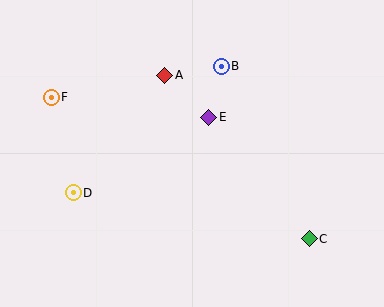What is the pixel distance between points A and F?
The distance between A and F is 116 pixels.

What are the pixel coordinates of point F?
Point F is at (51, 97).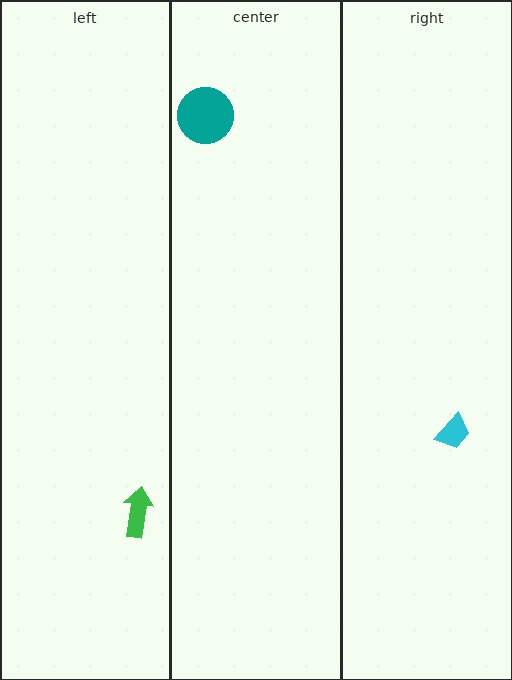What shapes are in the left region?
The green arrow.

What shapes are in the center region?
The teal circle.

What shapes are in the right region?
The cyan trapezoid.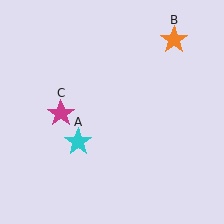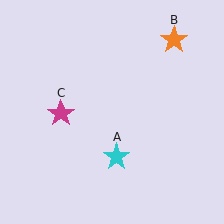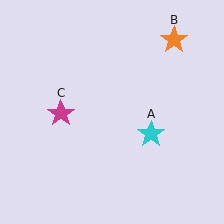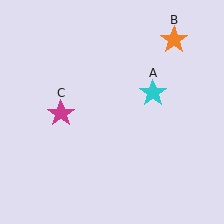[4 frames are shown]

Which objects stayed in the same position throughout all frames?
Orange star (object B) and magenta star (object C) remained stationary.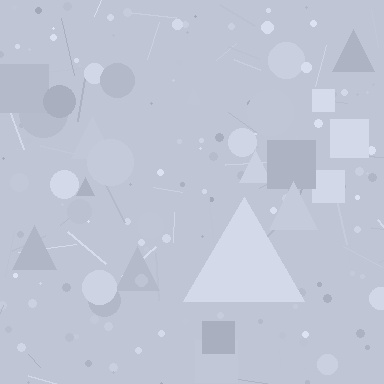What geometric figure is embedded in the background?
A triangle is embedded in the background.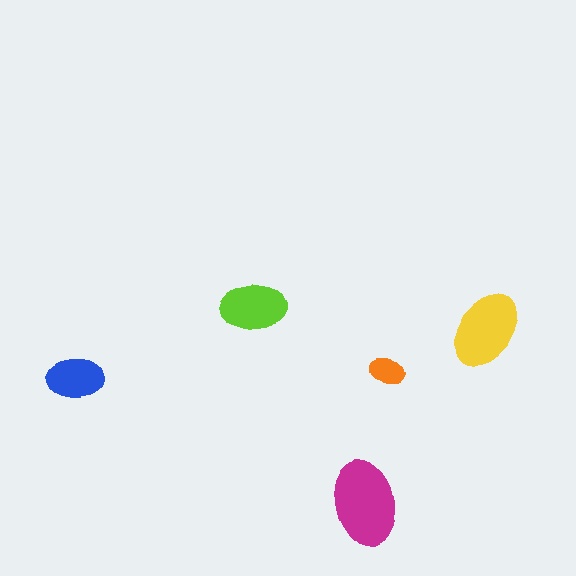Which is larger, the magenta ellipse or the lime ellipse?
The magenta one.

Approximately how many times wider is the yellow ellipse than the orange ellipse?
About 2 times wider.